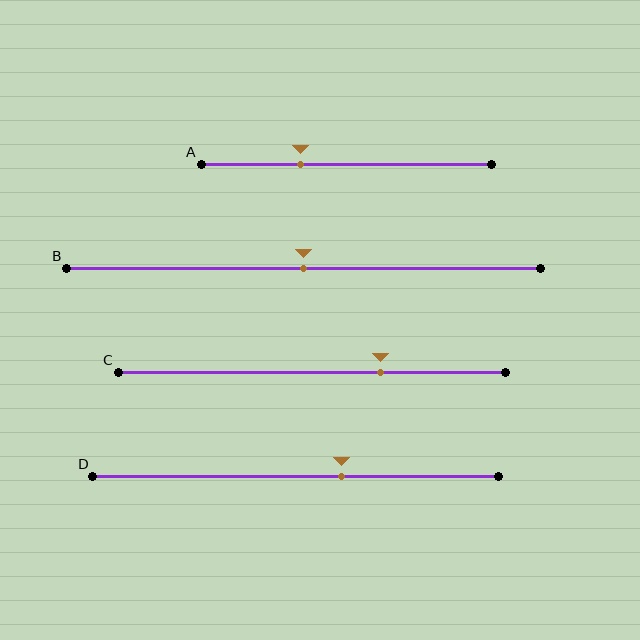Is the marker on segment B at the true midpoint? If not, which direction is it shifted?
Yes, the marker on segment B is at the true midpoint.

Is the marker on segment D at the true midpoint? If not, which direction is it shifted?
No, the marker on segment D is shifted to the right by about 11% of the segment length.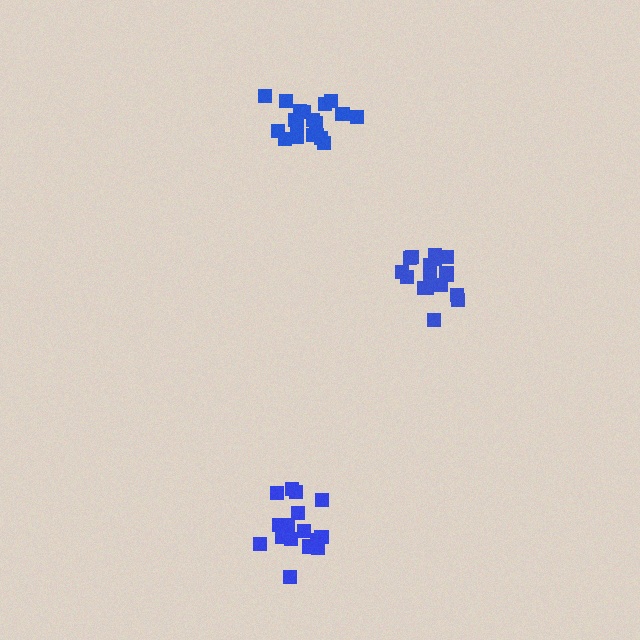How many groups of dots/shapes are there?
There are 3 groups.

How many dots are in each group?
Group 1: 17 dots, Group 2: 19 dots, Group 3: 17 dots (53 total).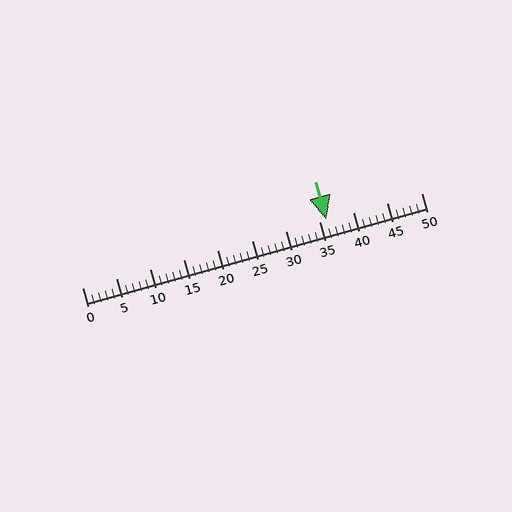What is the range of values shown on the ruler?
The ruler shows values from 0 to 50.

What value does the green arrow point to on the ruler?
The green arrow points to approximately 36.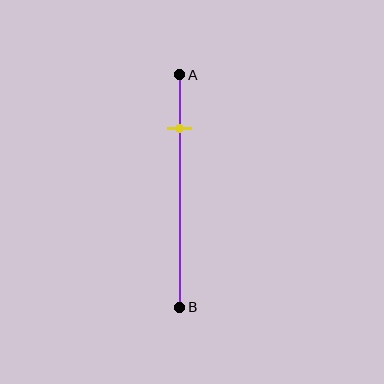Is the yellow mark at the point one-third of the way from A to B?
No, the mark is at about 25% from A, not at the 33% one-third point.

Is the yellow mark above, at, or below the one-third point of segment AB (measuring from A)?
The yellow mark is above the one-third point of segment AB.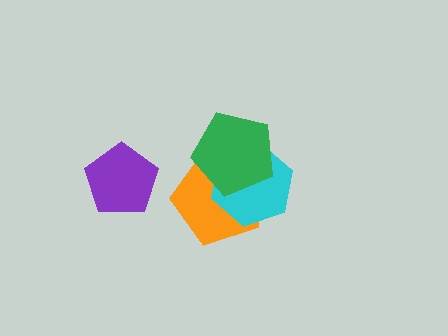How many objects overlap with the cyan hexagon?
2 objects overlap with the cyan hexagon.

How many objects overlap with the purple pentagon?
0 objects overlap with the purple pentagon.